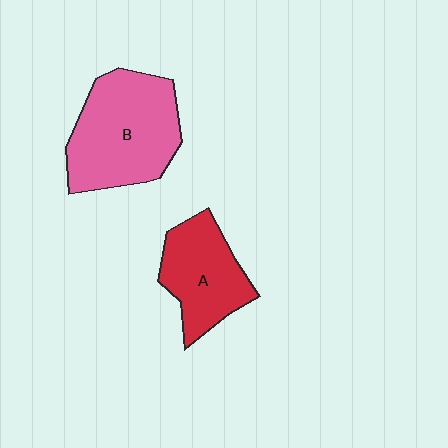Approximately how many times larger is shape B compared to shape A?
Approximately 1.5 times.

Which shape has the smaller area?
Shape A (red).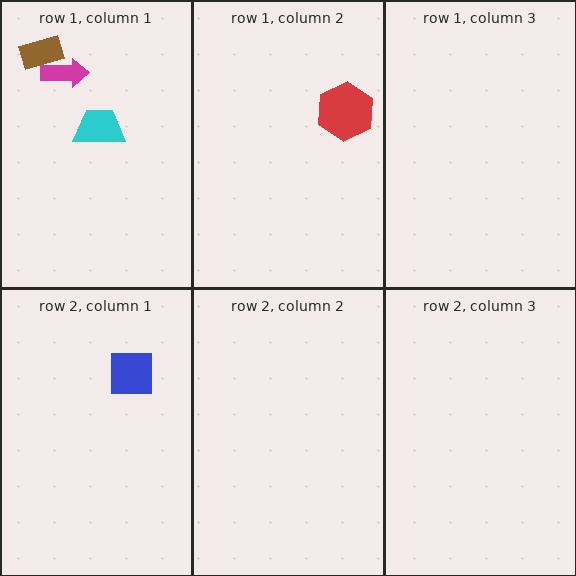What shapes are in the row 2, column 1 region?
The blue square.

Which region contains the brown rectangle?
The row 1, column 1 region.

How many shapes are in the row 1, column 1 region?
3.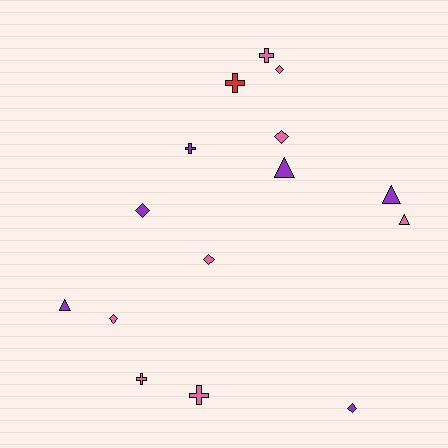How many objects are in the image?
There are 15 objects.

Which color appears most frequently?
Pink, with 8 objects.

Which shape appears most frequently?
Diamond, with 6 objects.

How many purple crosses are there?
There is 1 purple cross.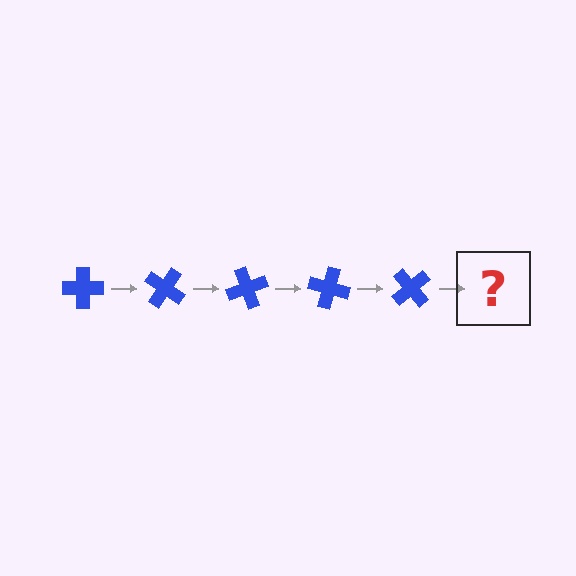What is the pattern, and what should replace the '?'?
The pattern is that the cross rotates 35 degrees each step. The '?' should be a blue cross rotated 175 degrees.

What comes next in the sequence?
The next element should be a blue cross rotated 175 degrees.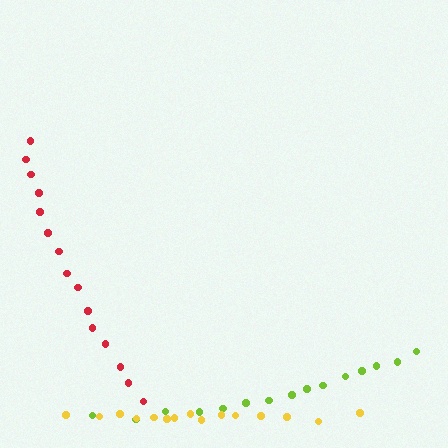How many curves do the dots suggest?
There are 3 distinct paths.